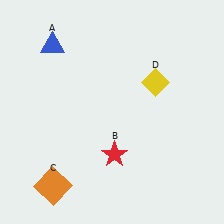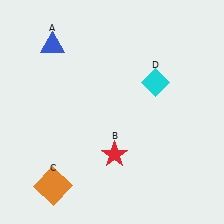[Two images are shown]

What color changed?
The diamond (D) changed from yellow in Image 1 to cyan in Image 2.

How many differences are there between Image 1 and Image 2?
There is 1 difference between the two images.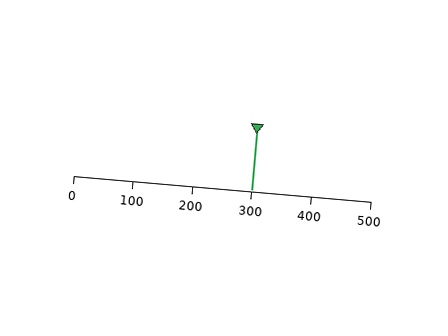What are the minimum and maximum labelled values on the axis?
The axis runs from 0 to 500.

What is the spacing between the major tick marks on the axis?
The major ticks are spaced 100 apart.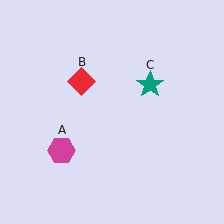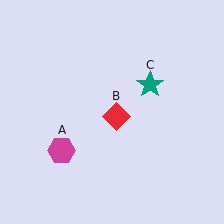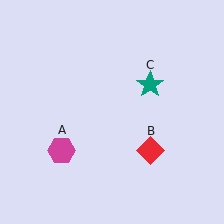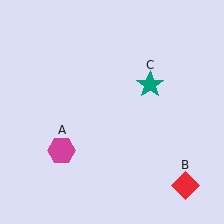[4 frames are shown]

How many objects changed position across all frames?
1 object changed position: red diamond (object B).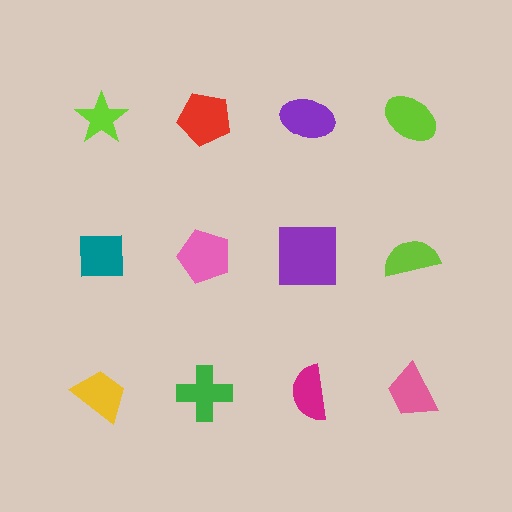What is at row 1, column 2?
A red pentagon.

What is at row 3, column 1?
A yellow trapezoid.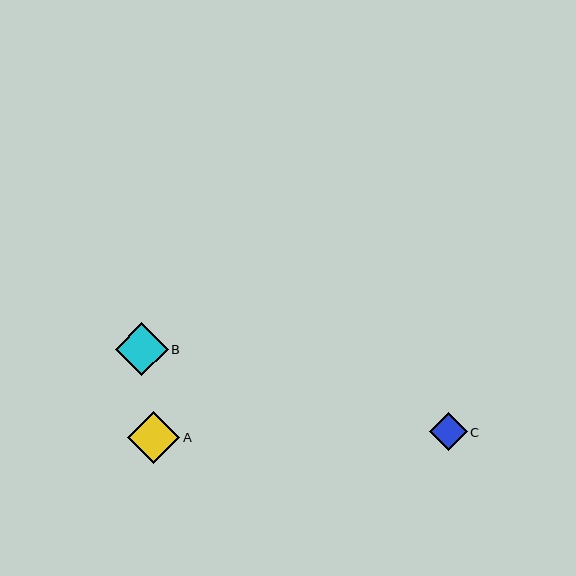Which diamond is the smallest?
Diamond C is the smallest with a size of approximately 38 pixels.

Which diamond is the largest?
Diamond B is the largest with a size of approximately 53 pixels.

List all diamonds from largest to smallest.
From largest to smallest: B, A, C.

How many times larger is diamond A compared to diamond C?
Diamond A is approximately 1.4 times the size of diamond C.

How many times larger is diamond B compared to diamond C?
Diamond B is approximately 1.4 times the size of diamond C.